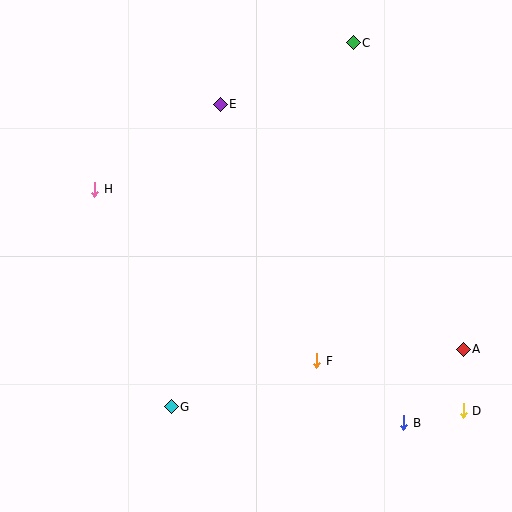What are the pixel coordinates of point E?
Point E is at (220, 104).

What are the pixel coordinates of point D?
Point D is at (463, 411).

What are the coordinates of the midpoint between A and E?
The midpoint between A and E is at (342, 227).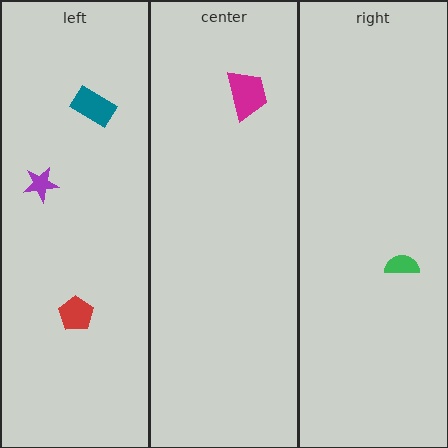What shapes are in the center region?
The magenta trapezoid.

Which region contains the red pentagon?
The left region.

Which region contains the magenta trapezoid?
The center region.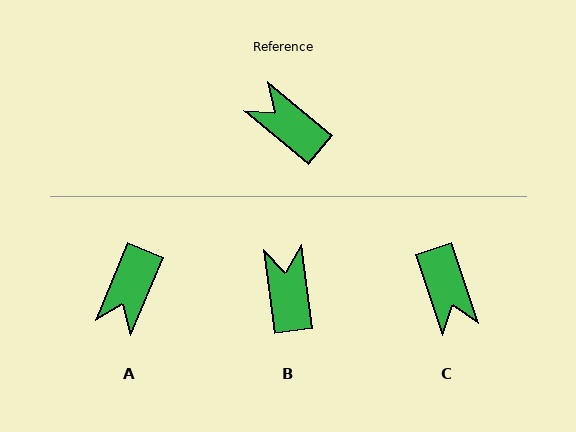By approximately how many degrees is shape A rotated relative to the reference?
Approximately 107 degrees counter-clockwise.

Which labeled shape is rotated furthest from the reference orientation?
C, about 148 degrees away.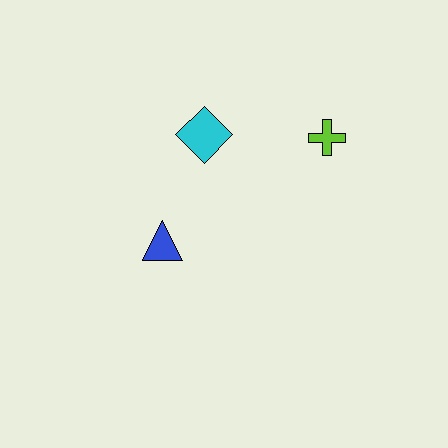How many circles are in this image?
There are no circles.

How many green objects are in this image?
There are no green objects.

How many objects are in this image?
There are 3 objects.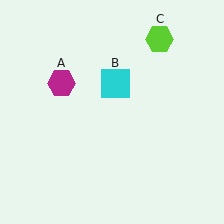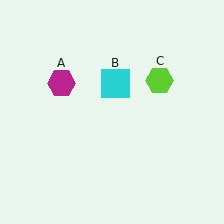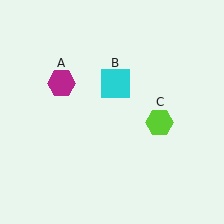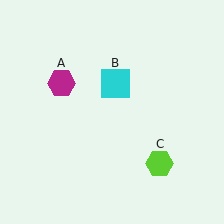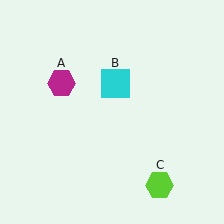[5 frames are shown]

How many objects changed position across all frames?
1 object changed position: lime hexagon (object C).